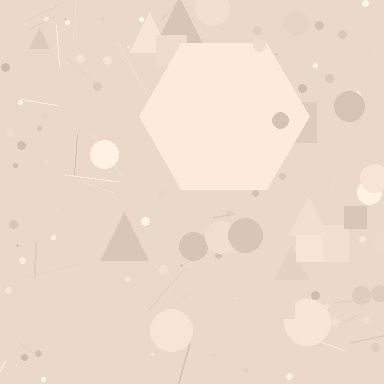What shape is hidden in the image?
A hexagon is hidden in the image.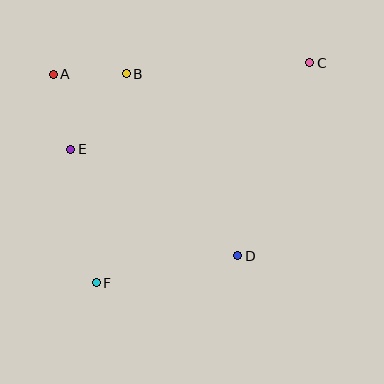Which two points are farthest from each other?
Points C and F are farthest from each other.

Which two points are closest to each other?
Points A and B are closest to each other.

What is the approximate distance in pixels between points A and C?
The distance between A and C is approximately 257 pixels.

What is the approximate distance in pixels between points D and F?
The distance between D and F is approximately 144 pixels.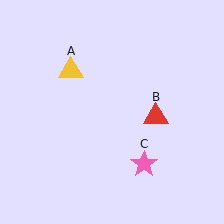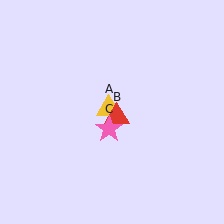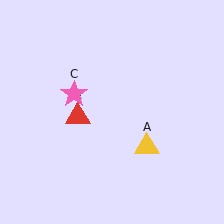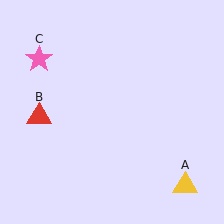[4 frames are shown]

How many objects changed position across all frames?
3 objects changed position: yellow triangle (object A), red triangle (object B), pink star (object C).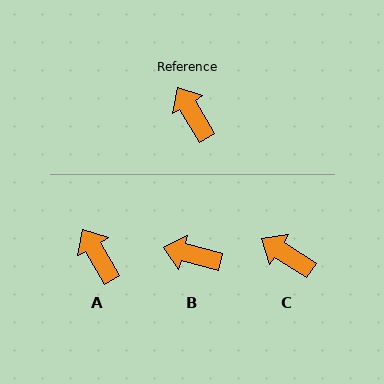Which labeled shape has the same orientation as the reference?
A.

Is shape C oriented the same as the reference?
No, it is off by about 27 degrees.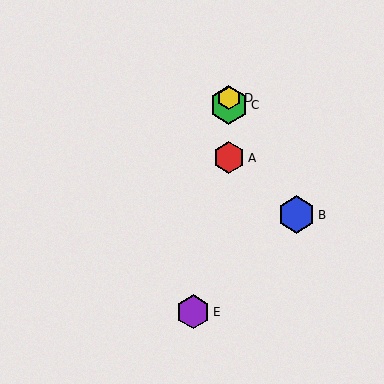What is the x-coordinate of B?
Object B is at x≈297.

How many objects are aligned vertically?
3 objects (A, C, D) are aligned vertically.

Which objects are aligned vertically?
Objects A, C, D are aligned vertically.